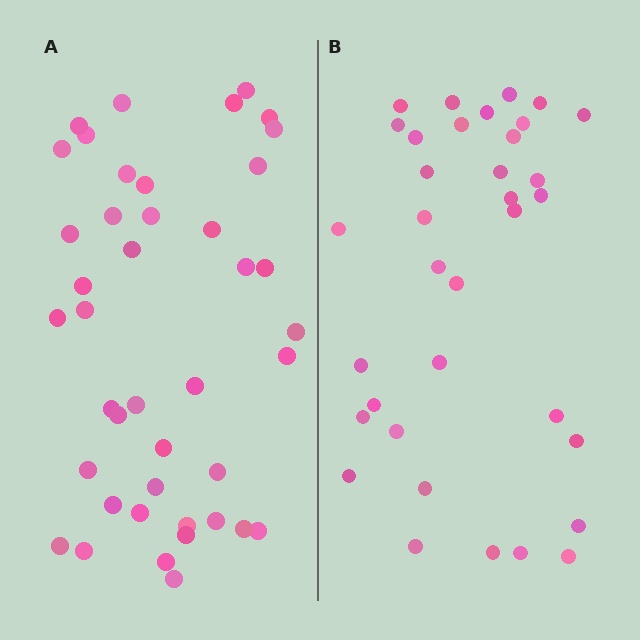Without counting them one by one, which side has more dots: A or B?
Region A (the left region) has more dots.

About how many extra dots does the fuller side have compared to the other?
Region A has roughly 8 or so more dots than region B.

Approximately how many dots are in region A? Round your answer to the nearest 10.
About 40 dots. (The exact count is 42, which rounds to 40.)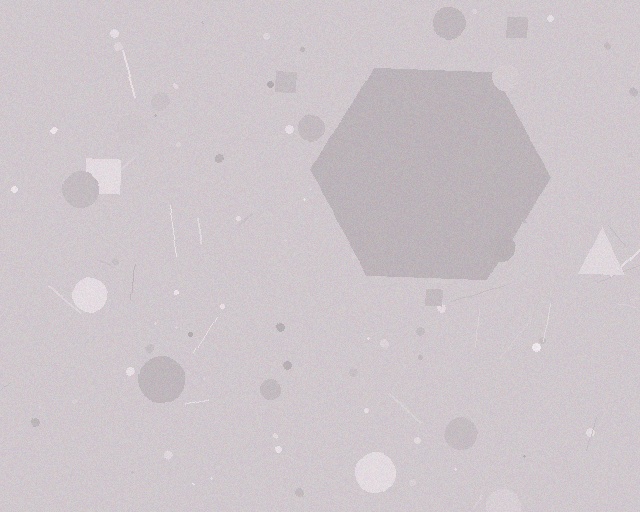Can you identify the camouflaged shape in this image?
The camouflaged shape is a hexagon.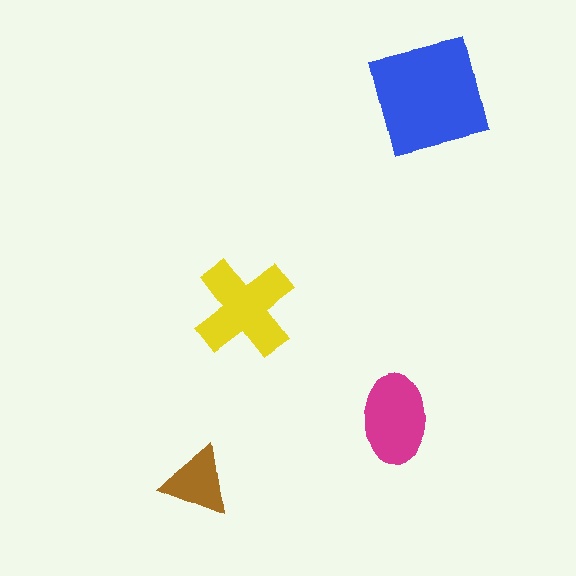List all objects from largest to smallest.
The blue square, the yellow cross, the magenta ellipse, the brown triangle.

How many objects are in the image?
There are 4 objects in the image.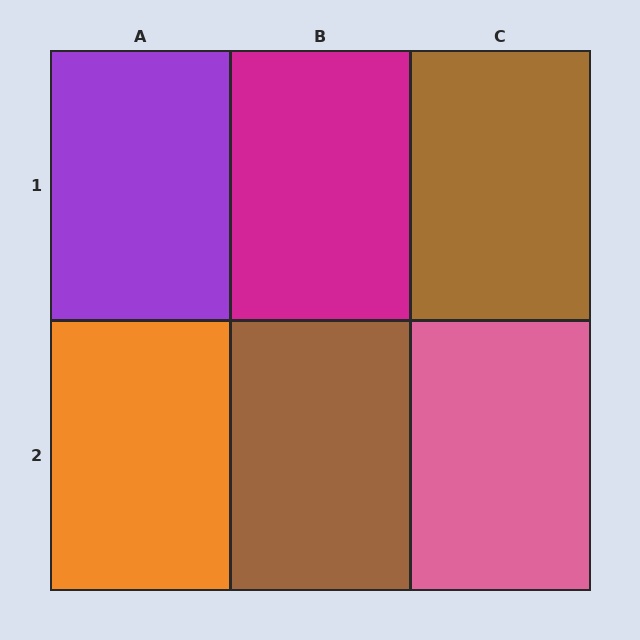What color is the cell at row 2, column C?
Pink.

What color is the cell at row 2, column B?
Brown.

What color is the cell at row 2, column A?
Orange.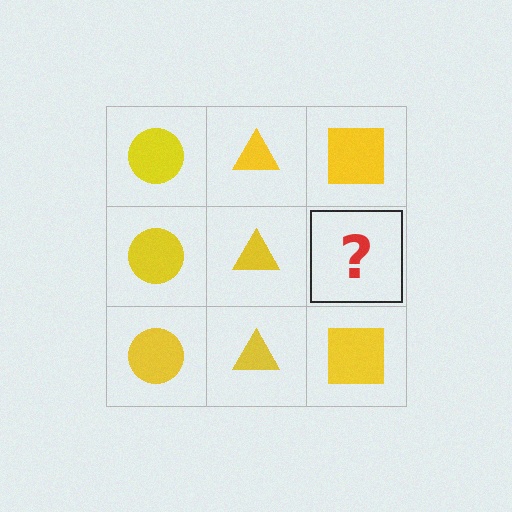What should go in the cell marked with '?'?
The missing cell should contain a yellow square.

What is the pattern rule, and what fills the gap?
The rule is that each column has a consistent shape. The gap should be filled with a yellow square.